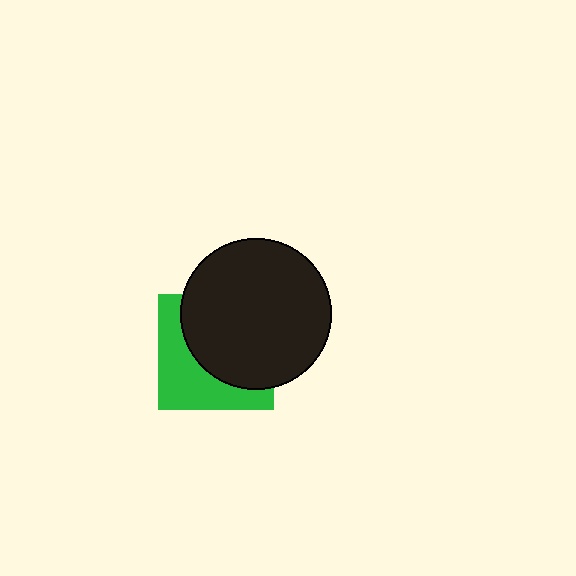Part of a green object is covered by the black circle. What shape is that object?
It is a square.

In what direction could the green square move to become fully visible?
The green square could move toward the lower-left. That would shift it out from behind the black circle entirely.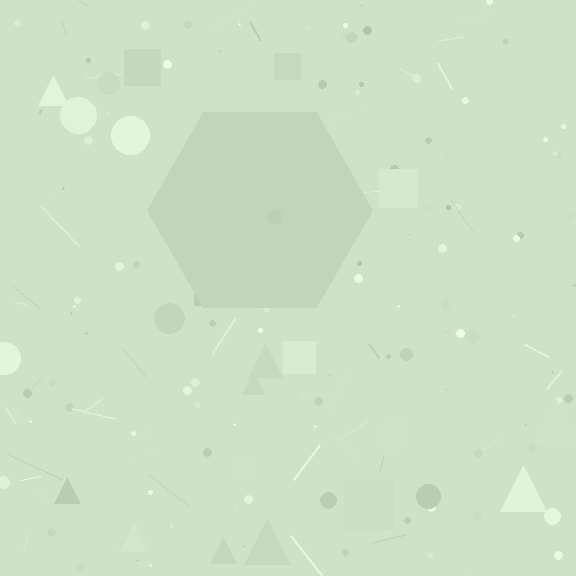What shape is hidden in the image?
A hexagon is hidden in the image.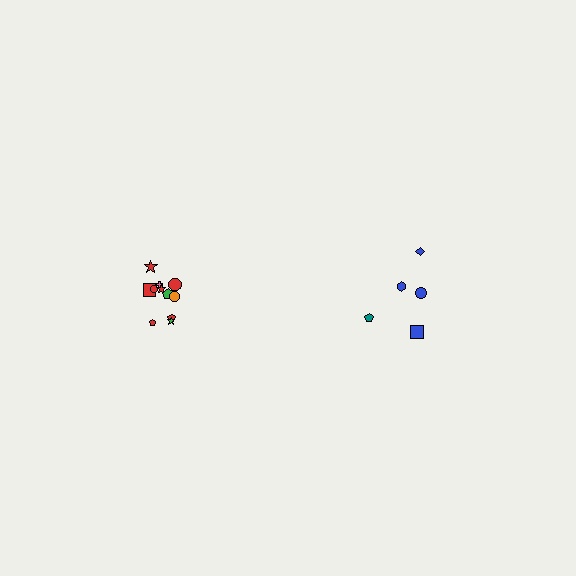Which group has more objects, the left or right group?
The left group.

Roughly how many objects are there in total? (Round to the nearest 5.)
Roughly 15 objects in total.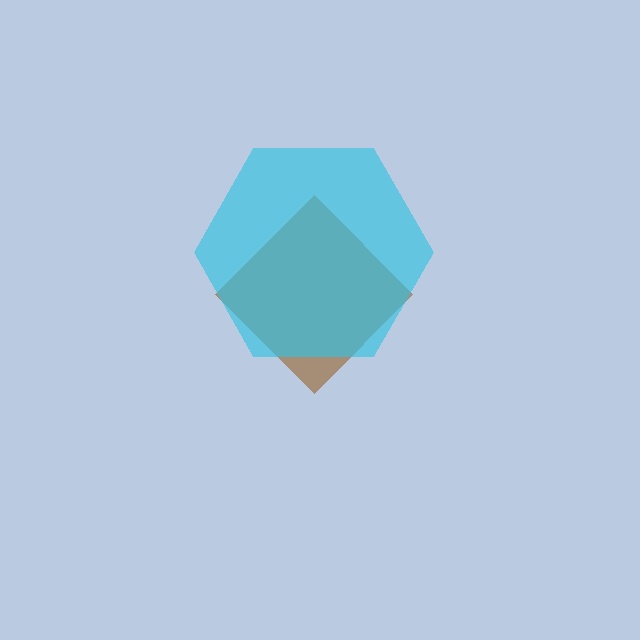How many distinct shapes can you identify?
There are 2 distinct shapes: a brown diamond, a cyan hexagon.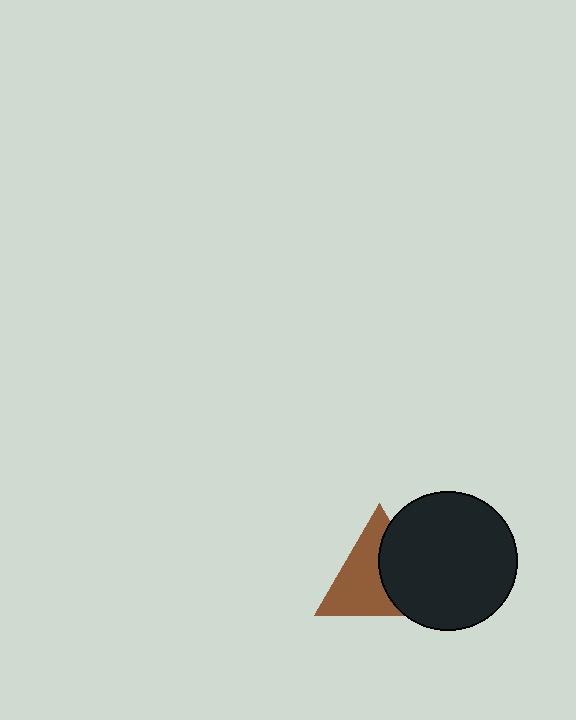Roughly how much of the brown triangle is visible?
About half of it is visible (roughly 58%).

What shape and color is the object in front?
The object in front is a black circle.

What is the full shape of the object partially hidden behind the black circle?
The partially hidden object is a brown triangle.